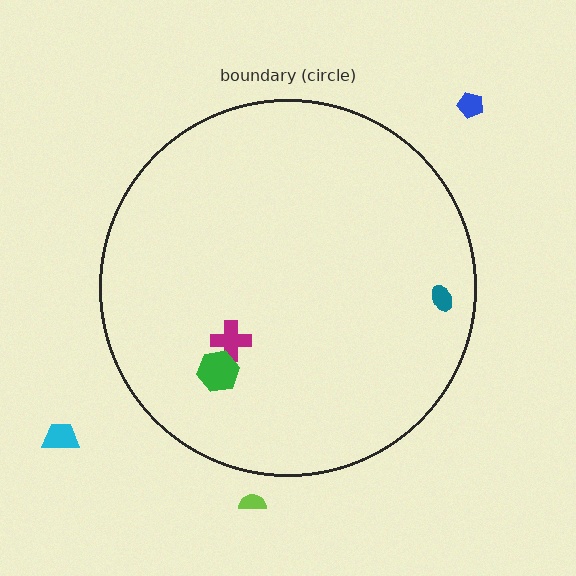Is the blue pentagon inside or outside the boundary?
Outside.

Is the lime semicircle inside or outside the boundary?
Outside.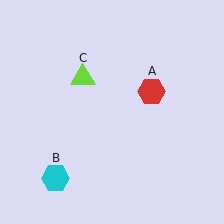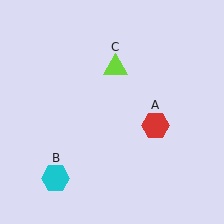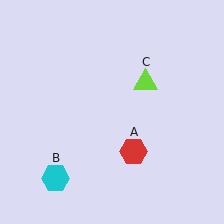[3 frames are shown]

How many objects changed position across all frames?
2 objects changed position: red hexagon (object A), lime triangle (object C).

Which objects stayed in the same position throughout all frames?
Cyan hexagon (object B) remained stationary.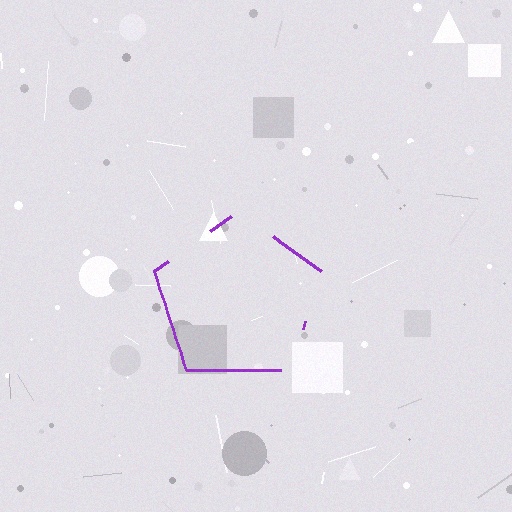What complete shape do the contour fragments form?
The contour fragments form a pentagon.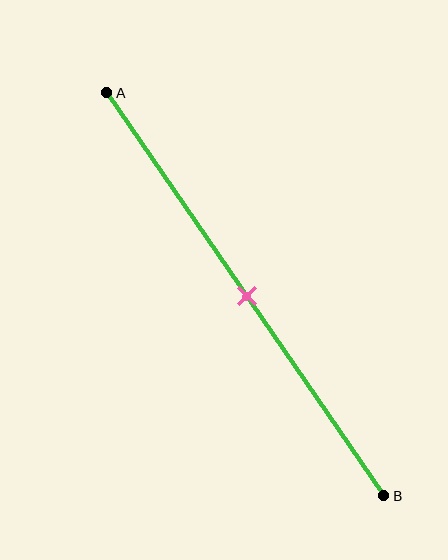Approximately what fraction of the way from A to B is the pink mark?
The pink mark is approximately 50% of the way from A to B.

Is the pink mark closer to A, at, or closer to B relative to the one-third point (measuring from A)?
The pink mark is closer to point B than the one-third point of segment AB.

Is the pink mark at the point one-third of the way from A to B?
No, the mark is at about 50% from A, not at the 33% one-third point.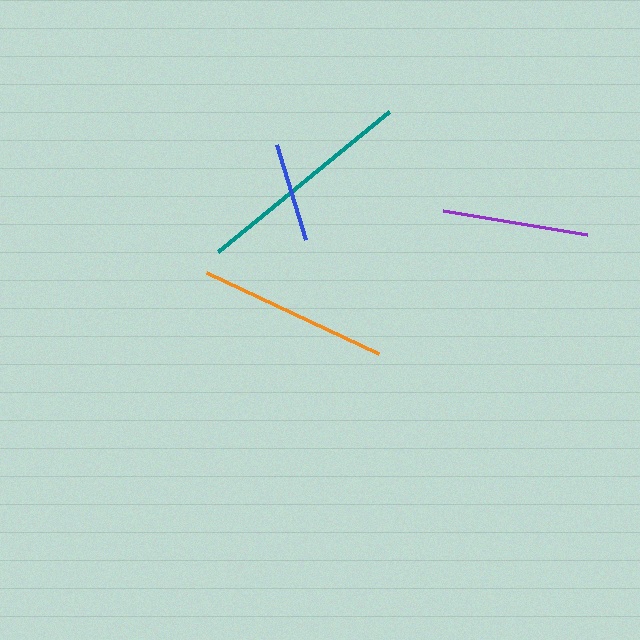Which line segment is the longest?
The teal line is the longest at approximately 221 pixels.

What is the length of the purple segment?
The purple segment is approximately 145 pixels long.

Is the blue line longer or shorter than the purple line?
The purple line is longer than the blue line.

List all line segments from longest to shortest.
From longest to shortest: teal, orange, purple, blue.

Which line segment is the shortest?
The blue line is the shortest at approximately 99 pixels.